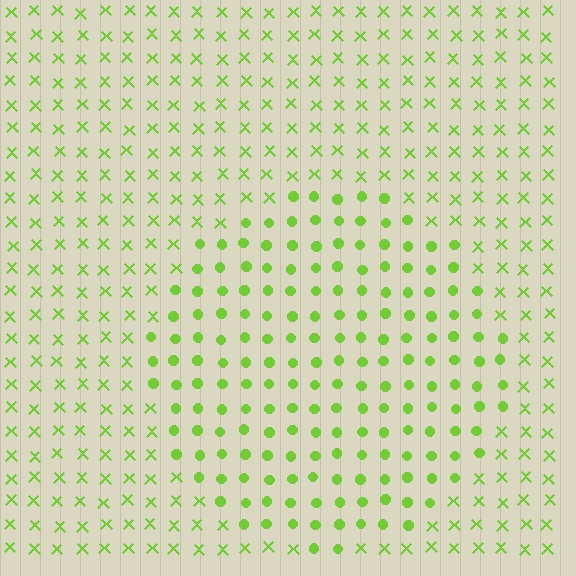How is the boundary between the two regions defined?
The boundary is defined by a change in element shape: circles inside vs. X marks outside. All elements share the same color and spacing.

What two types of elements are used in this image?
The image uses circles inside the circle region and X marks outside it.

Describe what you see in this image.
The image is filled with small lime elements arranged in a uniform grid. A circle-shaped region contains circles, while the surrounding area contains X marks. The boundary is defined purely by the change in element shape.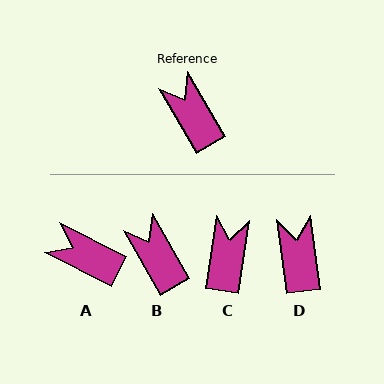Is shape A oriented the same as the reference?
No, it is off by about 33 degrees.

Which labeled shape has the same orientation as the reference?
B.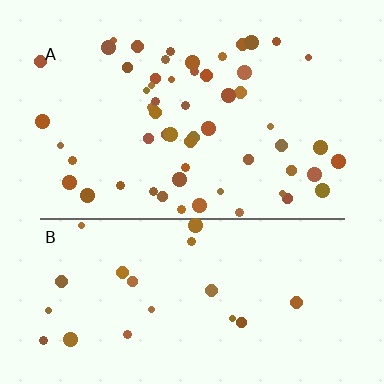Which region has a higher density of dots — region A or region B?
A (the top).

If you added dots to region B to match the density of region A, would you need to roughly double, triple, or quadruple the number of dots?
Approximately triple.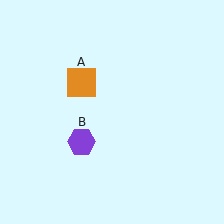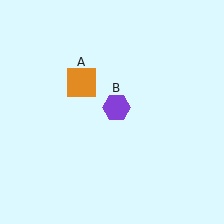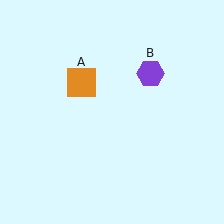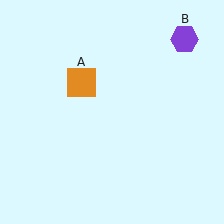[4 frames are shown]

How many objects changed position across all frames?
1 object changed position: purple hexagon (object B).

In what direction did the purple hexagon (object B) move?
The purple hexagon (object B) moved up and to the right.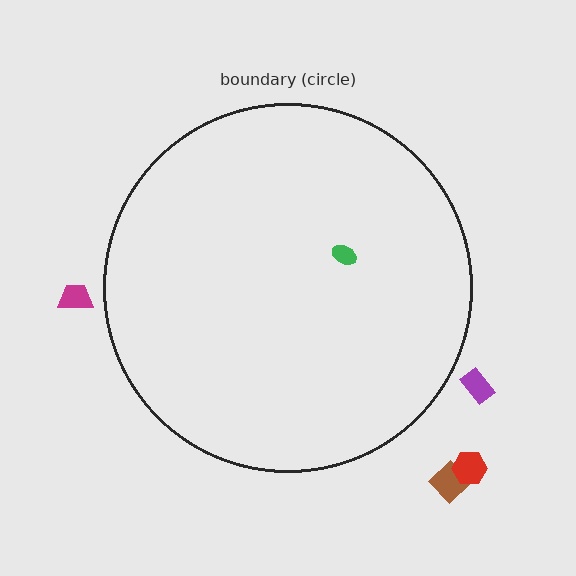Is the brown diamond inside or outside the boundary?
Outside.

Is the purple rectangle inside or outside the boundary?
Outside.